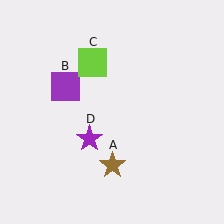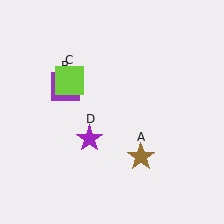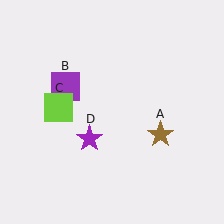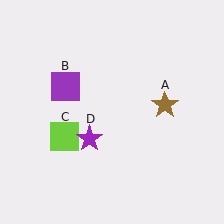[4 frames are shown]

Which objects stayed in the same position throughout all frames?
Purple square (object B) and purple star (object D) remained stationary.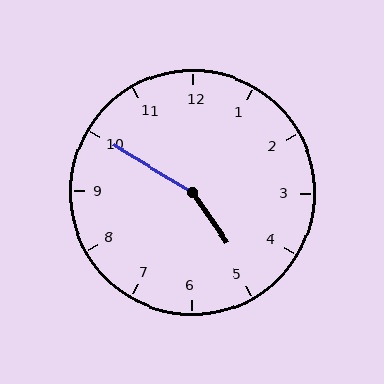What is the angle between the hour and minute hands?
Approximately 155 degrees.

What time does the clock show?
4:50.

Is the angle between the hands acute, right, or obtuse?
It is obtuse.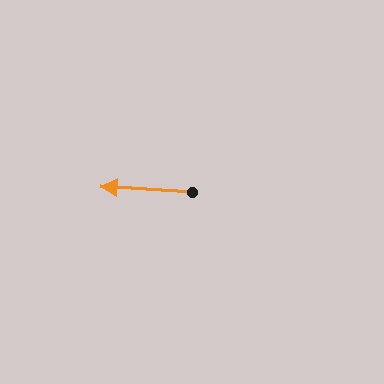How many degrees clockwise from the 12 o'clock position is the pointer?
Approximately 274 degrees.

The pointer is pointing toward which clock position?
Roughly 9 o'clock.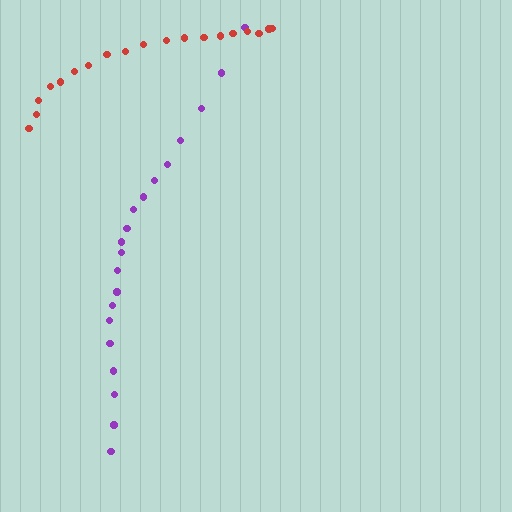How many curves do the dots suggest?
There are 2 distinct paths.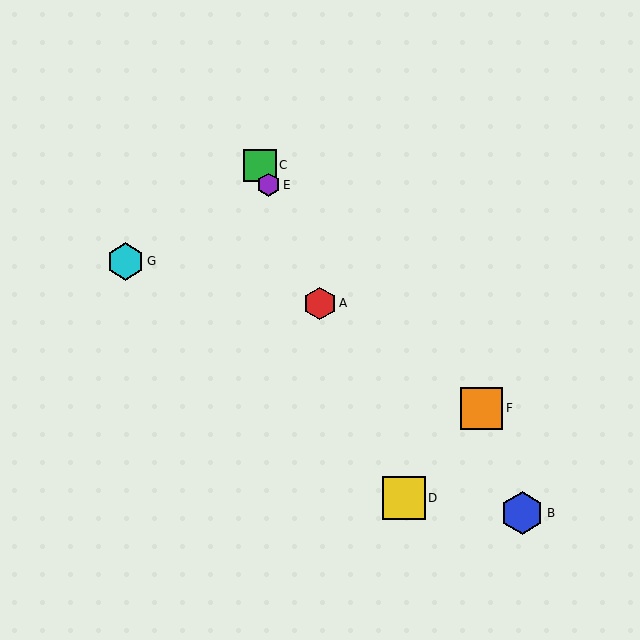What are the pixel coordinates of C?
Object C is at (260, 165).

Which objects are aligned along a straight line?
Objects A, C, D, E are aligned along a straight line.